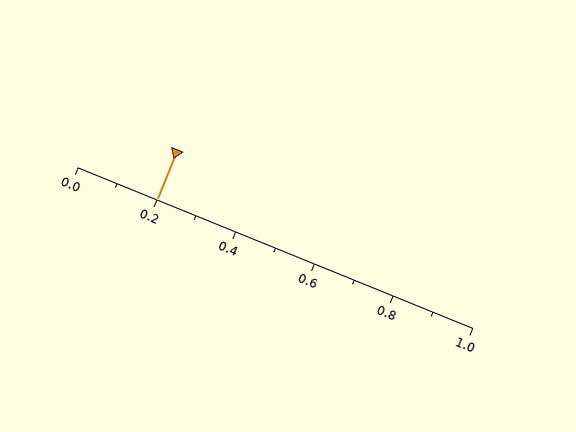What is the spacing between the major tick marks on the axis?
The major ticks are spaced 0.2 apart.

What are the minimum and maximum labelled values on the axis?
The axis runs from 0.0 to 1.0.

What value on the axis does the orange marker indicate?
The marker indicates approximately 0.2.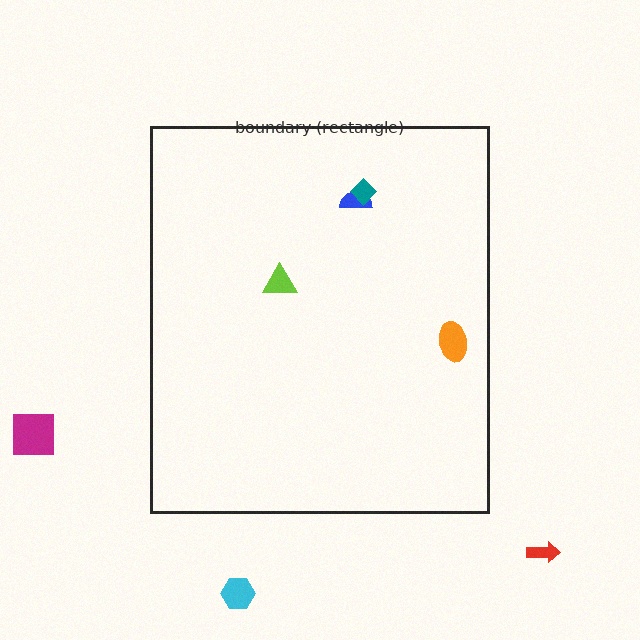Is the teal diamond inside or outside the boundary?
Inside.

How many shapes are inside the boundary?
4 inside, 3 outside.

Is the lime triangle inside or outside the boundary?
Inside.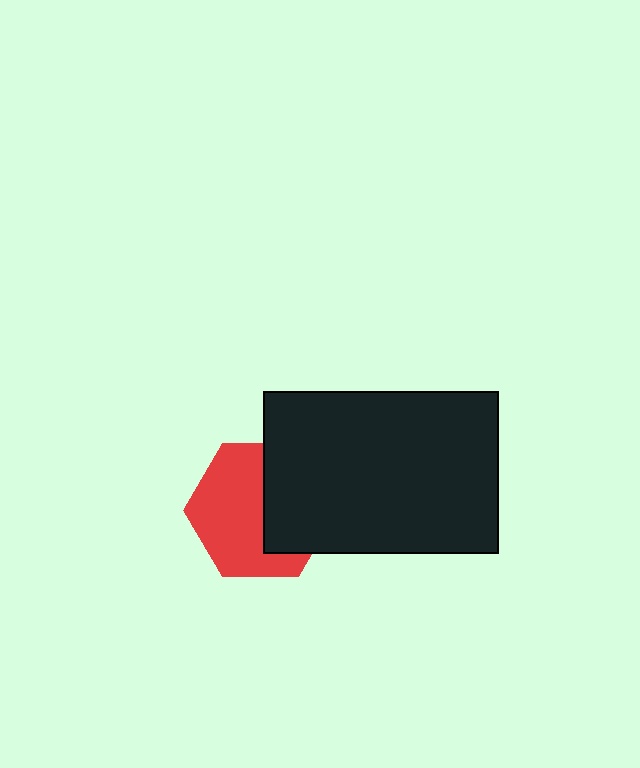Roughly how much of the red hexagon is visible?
About half of it is visible (roughly 59%).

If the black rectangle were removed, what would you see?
You would see the complete red hexagon.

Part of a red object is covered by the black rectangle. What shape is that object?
It is a hexagon.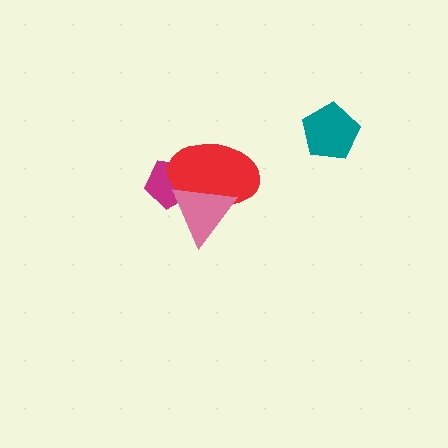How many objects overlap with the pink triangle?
2 objects overlap with the pink triangle.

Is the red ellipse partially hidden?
Yes, it is partially covered by another shape.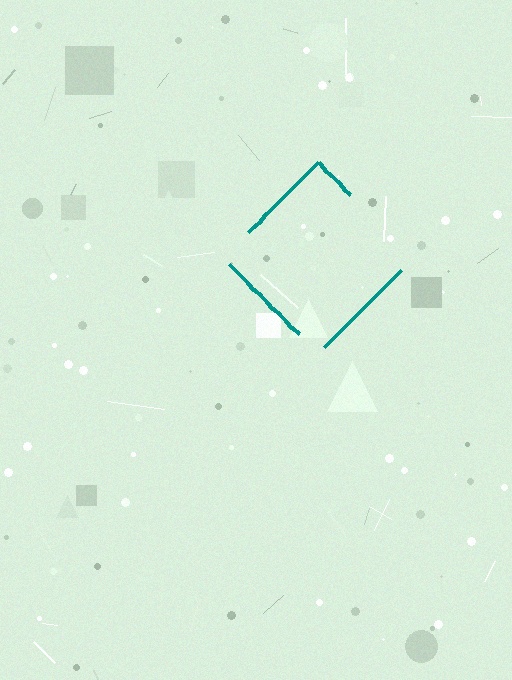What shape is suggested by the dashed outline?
The dashed outline suggests a diamond.